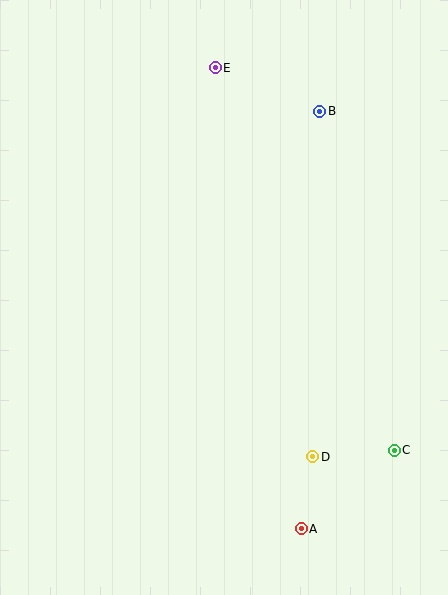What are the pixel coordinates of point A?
Point A is at (301, 529).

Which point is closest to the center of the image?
Point D at (313, 457) is closest to the center.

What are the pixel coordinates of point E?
Point E is at (215, 68).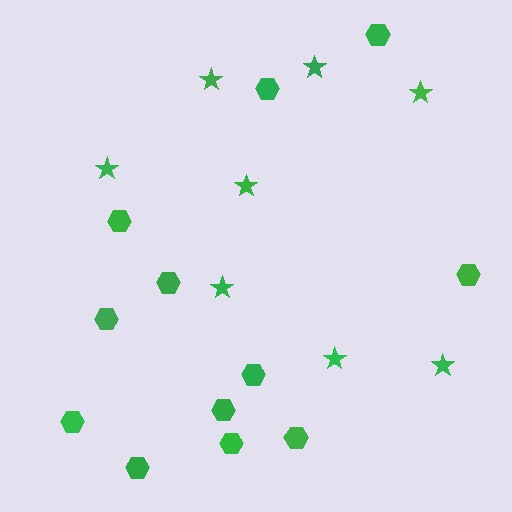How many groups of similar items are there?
There are 2 groups: one group of hexagons (12) and one group of stars (8).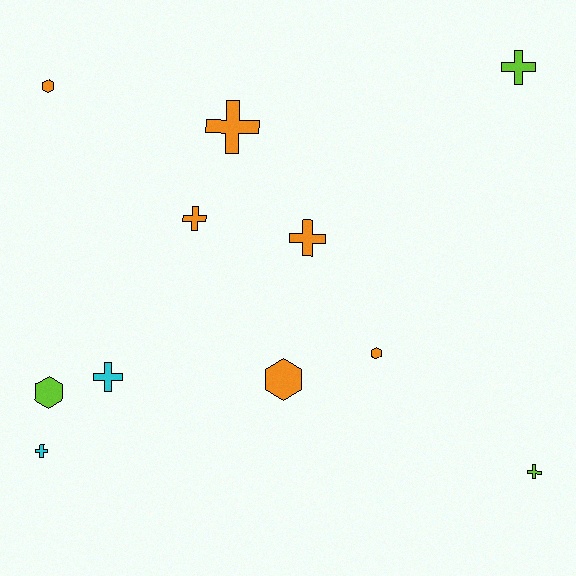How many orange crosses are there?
There are 3 orange crosses.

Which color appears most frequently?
Orange, with 6 objects.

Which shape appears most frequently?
Cross, with 7 objects.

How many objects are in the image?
There are 11 objects.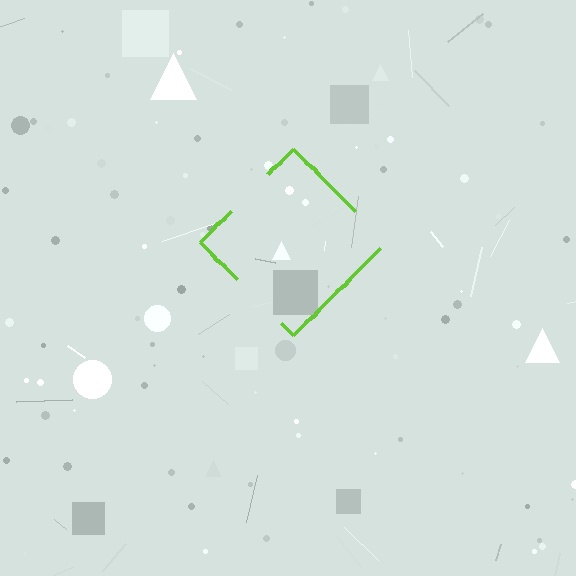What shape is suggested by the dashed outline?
The dashed outline suggests a diamond.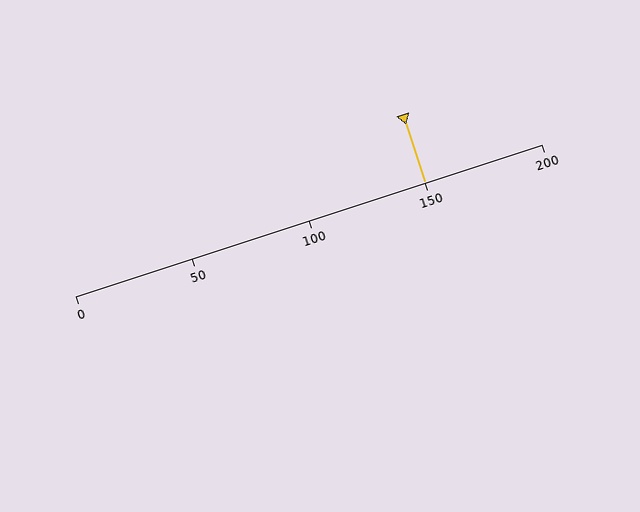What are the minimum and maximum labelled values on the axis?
The axis runs from 0 to 200.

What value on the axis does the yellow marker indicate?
The marker indicates approximately 150.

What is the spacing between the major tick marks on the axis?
The major ticks are spaced 50 apart.